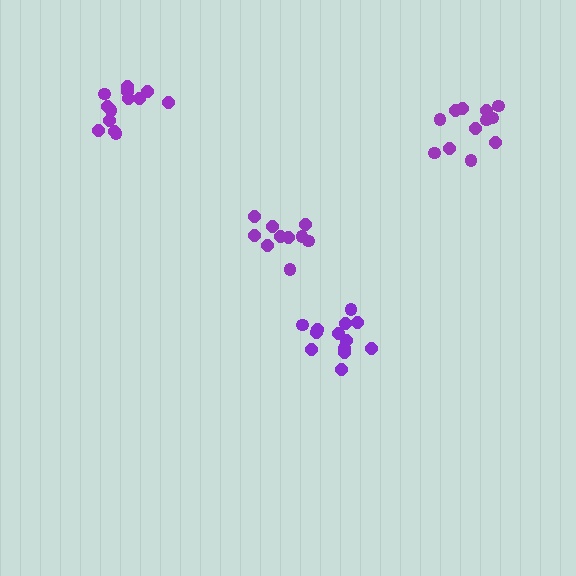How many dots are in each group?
Group 1: 13 dots, Group 2: 12 dots, Group 3: 10 dots, Group 4: 14 dots (49 total).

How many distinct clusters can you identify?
There are 4 distinct clusters.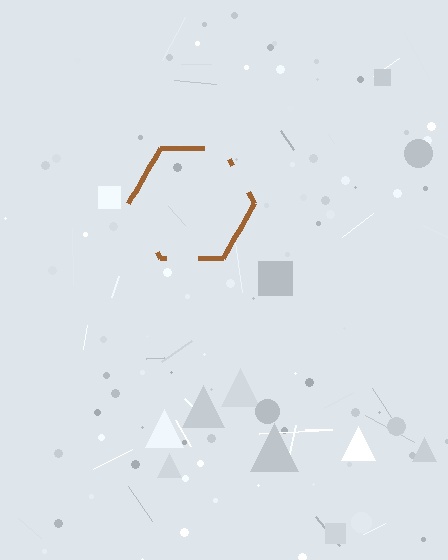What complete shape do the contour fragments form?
The contour fragments form a hexagon.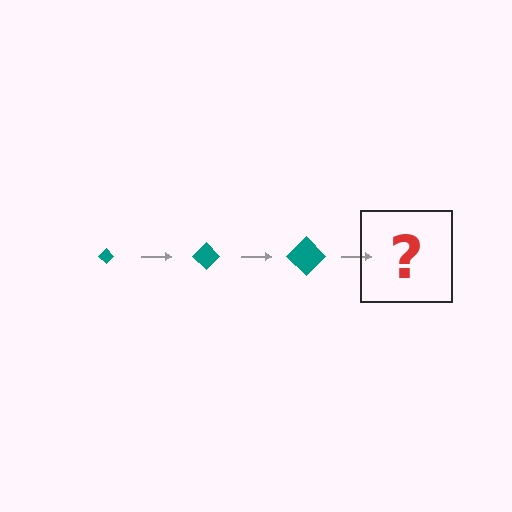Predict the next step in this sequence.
The next step is a teal diamond, larger than the previous one.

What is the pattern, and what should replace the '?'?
The pattern is that the diamond gets progressively larger each step. The '?' should be a teal diamond, larger than the previous one.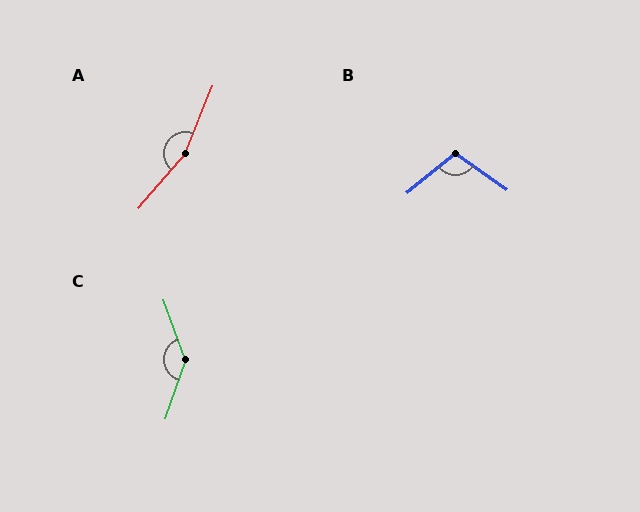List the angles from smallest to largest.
B (105°), C (142°), A (162°).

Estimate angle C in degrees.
Approximately 142 degrees.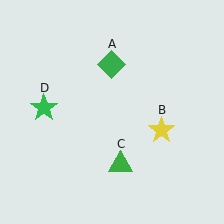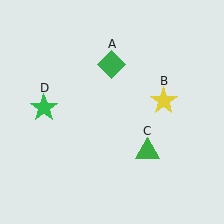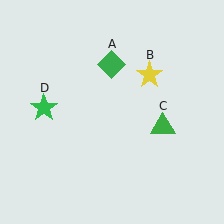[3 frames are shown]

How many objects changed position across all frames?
2 objects changed position: yellow star (object B), green triangle (object C).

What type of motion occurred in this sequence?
The yellow star (object B), green triangle (object C) rotated counterclockwise around the center of the scene.